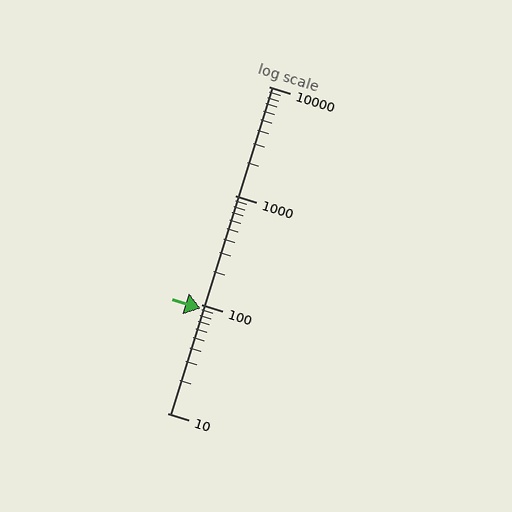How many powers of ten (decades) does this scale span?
The scale spans 3 decades, from 10 to 10000.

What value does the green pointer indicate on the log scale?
The pointer indicates approximately 91.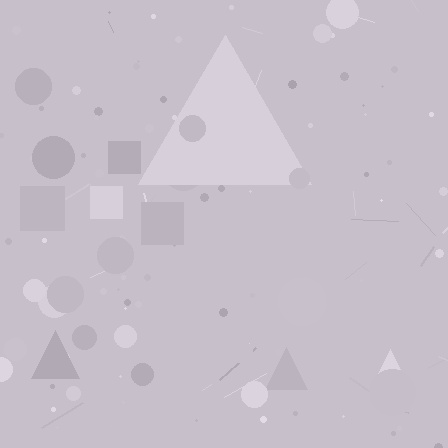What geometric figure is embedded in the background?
A triangle is embedded in the background.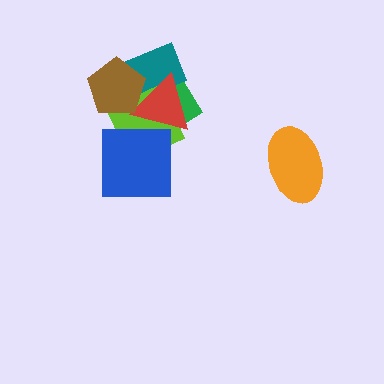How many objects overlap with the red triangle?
4 objects overlap with the red triangle.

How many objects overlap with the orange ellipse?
0 objects overlap with the orange ellipse.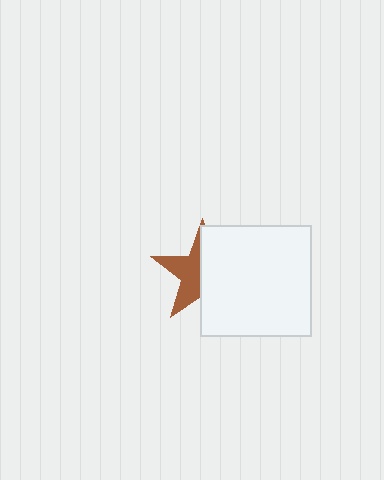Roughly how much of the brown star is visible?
A small part of it is visible (roughly 45%).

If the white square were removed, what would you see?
You would see the complete brown star.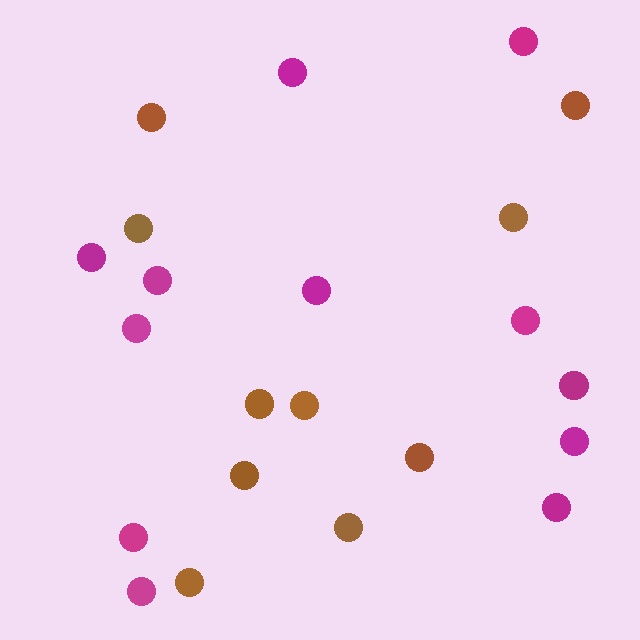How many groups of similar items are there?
There are 2 groups: one group of magenta circles (12) and one group of brown circles (10).